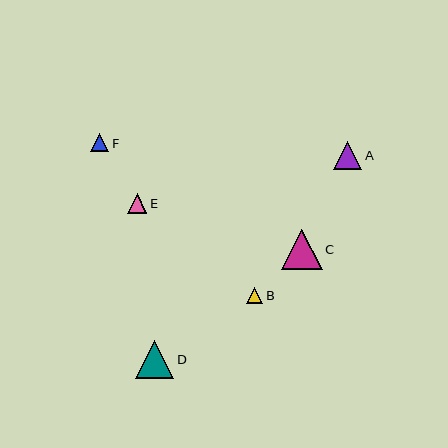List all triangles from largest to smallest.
From largest to smallest: C, D, A, E, F, B.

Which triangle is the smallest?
Triangle B is the smallest with a size of approximately 16 pixels.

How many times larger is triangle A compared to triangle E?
Triangle A is approximately 1.5 times the size of triangle E.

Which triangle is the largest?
Triangle C is the largest with a size of approximately 41 pixels.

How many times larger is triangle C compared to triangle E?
Triangle C is approximately 2.1 times the size of triangle E.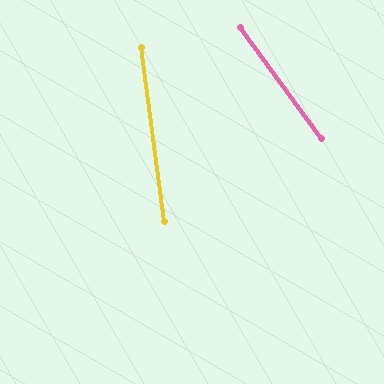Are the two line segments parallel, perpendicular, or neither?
Neither parallel nor perpendicular — they differ by about 29°.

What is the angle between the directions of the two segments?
Approximately 29 degrees.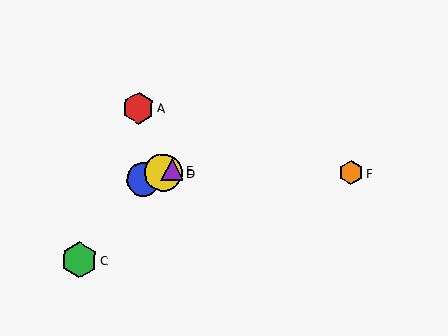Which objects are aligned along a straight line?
Objects B, D, E are aligned along a straight line.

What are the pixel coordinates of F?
Object F is at (351, 173).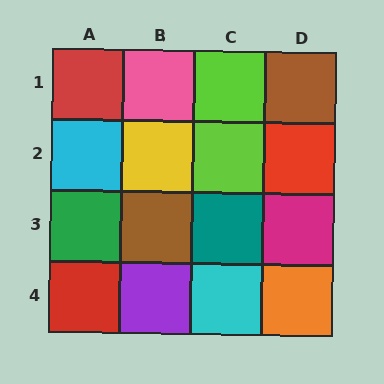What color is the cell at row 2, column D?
Red.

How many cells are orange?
1 cell is orange.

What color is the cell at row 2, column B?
Yellow.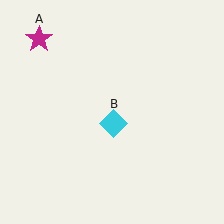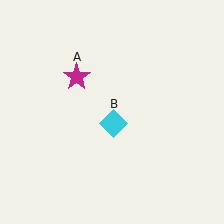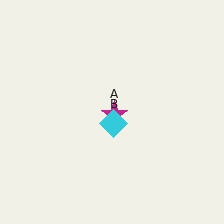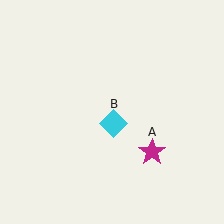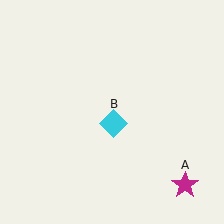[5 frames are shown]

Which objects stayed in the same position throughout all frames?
Cyan diamond (object B) remained stationary.